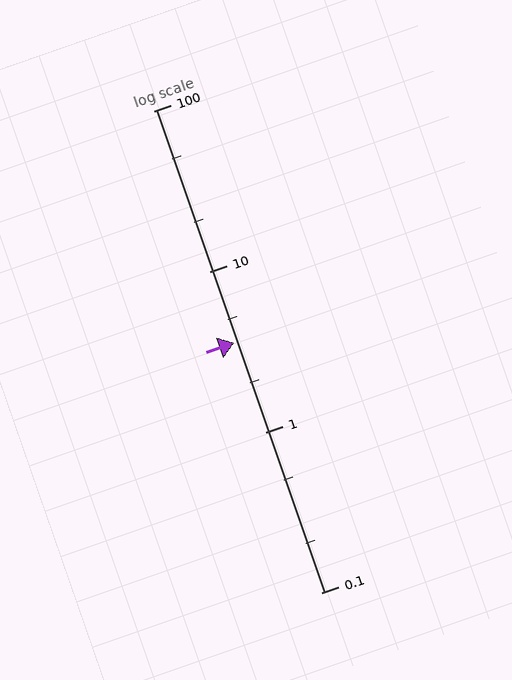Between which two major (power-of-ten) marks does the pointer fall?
The pointer is between 1 and 10.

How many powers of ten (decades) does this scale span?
The scale spans 3 decades, from 0.1 to 100.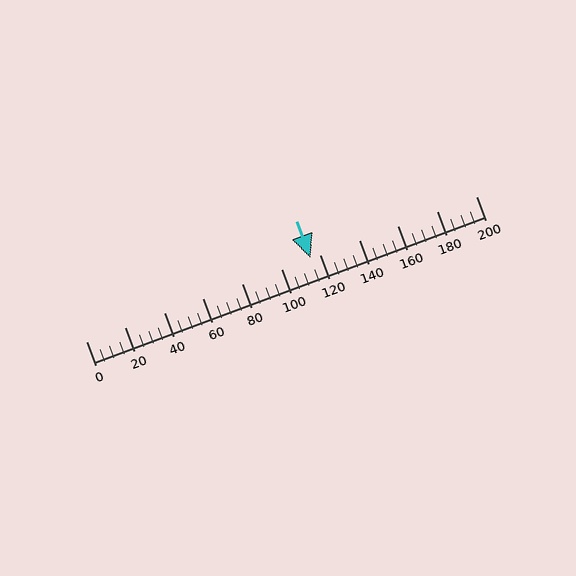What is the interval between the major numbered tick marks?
The major tick marks are spaced 20 units apart.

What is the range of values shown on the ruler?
The ruler shows values from 0 to 200.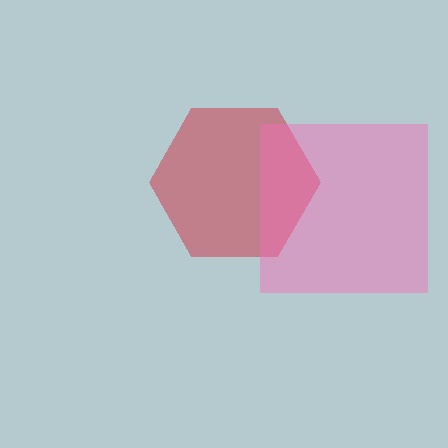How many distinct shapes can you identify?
There are 2 distinct shapes: a red hexagon, a pink square.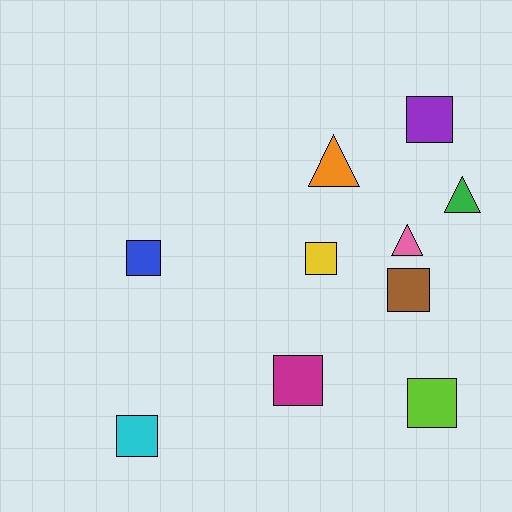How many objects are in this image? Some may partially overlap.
There are 10 objects.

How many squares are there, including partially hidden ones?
There are 7 squares.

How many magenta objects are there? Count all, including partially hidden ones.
There is 1 magenta object.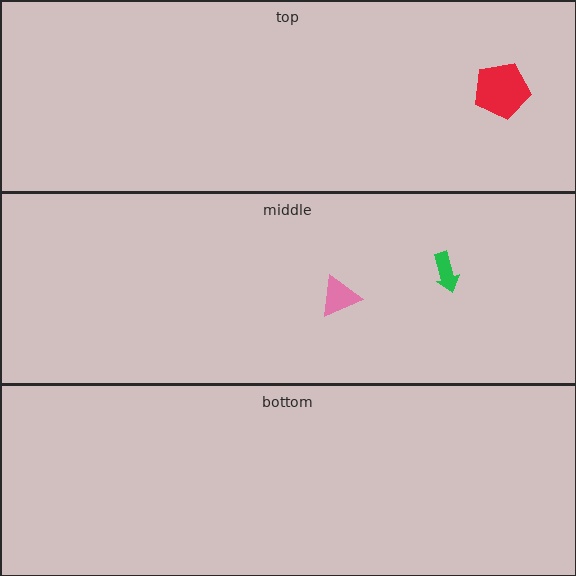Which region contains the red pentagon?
The top region.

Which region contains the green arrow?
The middle region.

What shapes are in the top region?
The red pentagon.